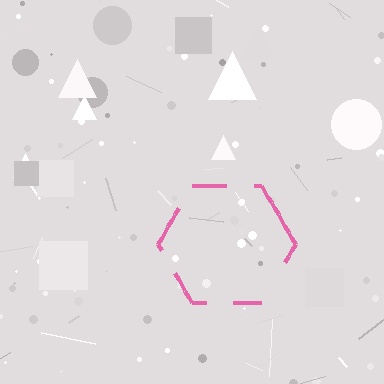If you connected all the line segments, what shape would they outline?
They would outline a hexagon.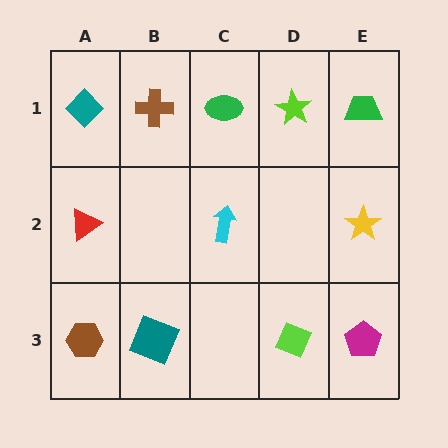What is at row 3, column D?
A lime diamond.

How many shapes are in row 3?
4 shapes.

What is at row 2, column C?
A cyan arrow.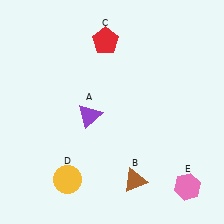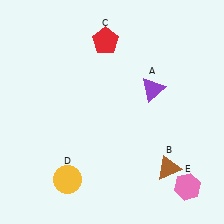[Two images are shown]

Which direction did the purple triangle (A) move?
The purple triangle (A) moved right.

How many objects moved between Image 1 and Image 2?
2 objects moved between the two images.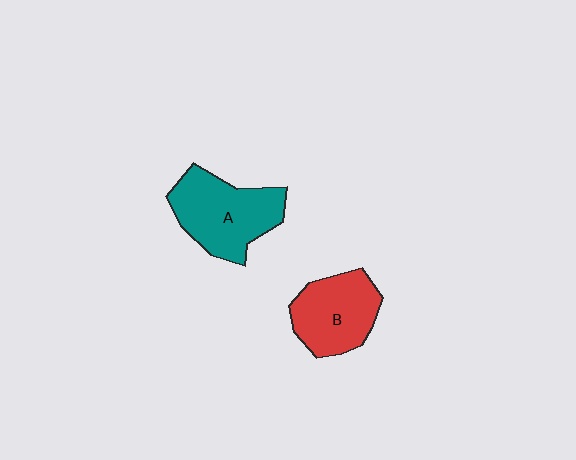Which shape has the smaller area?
Shape B (red).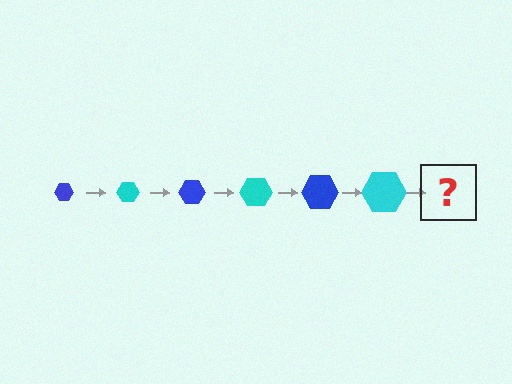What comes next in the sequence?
The next element should be a blue hexagon, larger than the previous one.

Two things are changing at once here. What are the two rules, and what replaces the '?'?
The two rules are that the hexagon grows larger each step and the color cycles through blue and cyan. The '?' should be a blue hexagon, larger than the previous one.